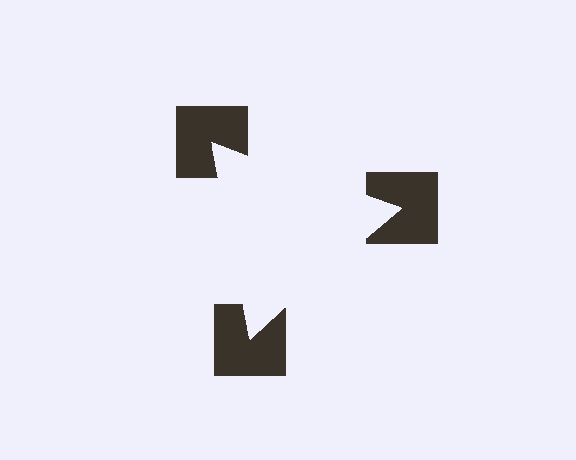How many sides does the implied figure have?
3 sides.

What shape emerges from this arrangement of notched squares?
An illusory triangle — its edges are inferred from the aligned wedge cuts in the notched squares, not physically drawn.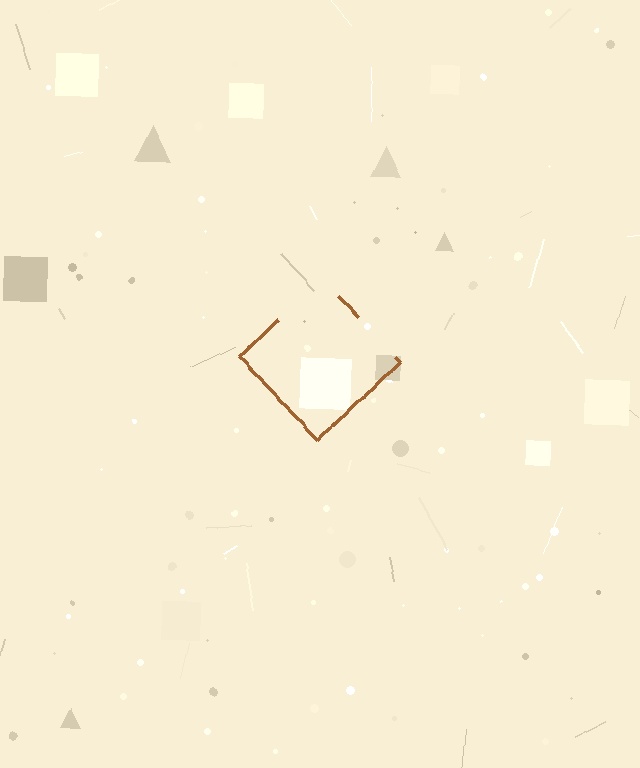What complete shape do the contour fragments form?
The contour fragments form a diamond.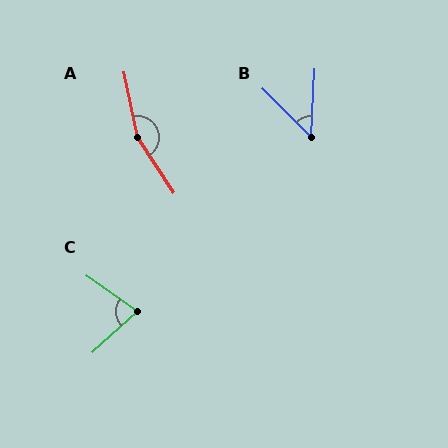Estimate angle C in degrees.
Approximately 78 degrees.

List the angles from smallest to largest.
B (48°), C (78°), A (159°).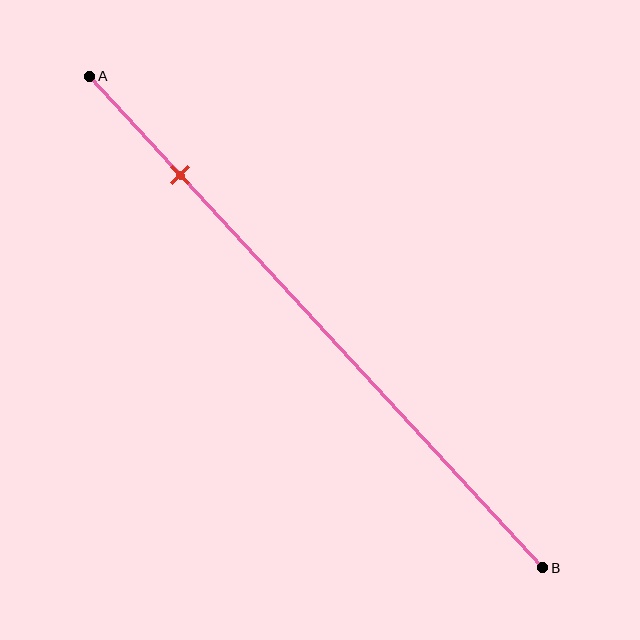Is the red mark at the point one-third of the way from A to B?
No, the mark is at about 20% from A, not at the 33% one-third point.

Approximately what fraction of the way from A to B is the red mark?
The red mark is approximately 20% of the way from A to B.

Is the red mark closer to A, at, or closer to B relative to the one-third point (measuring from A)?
The red mark is closer to point A than the one-third point of segment AB.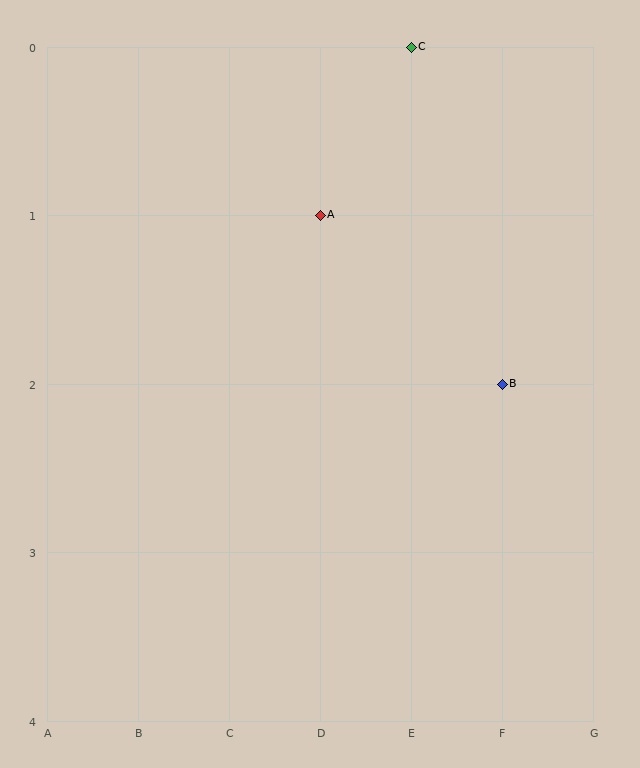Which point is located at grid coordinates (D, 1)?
Point A is at (D, 1).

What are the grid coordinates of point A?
Point A is at grid coordinates (D, 1).